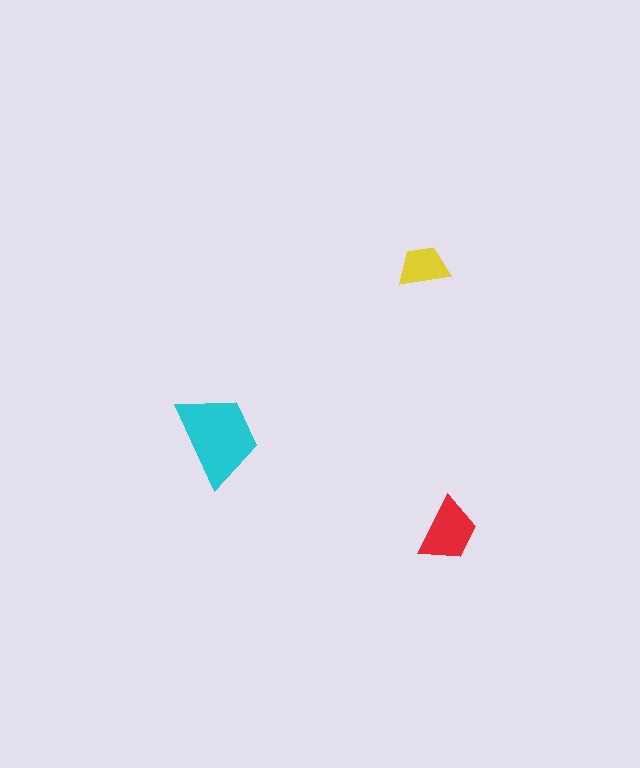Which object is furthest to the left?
The cyan trapezoid is leftmost.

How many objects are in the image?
There are 3 objects in the image.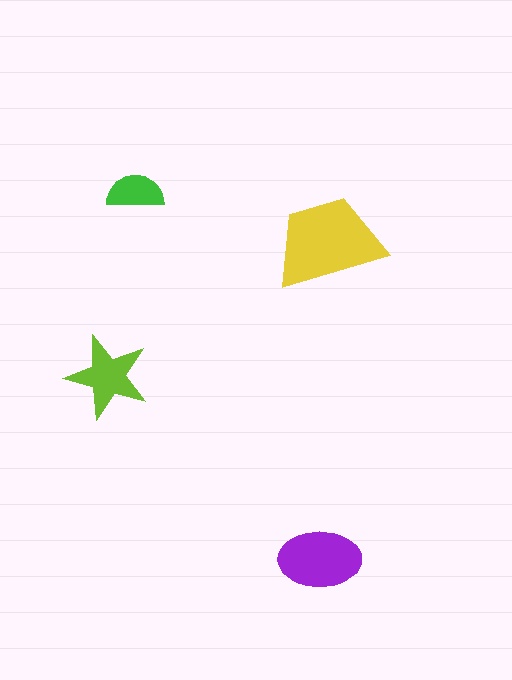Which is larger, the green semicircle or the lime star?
The lime star.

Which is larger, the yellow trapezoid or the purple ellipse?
The yellow trapezoid.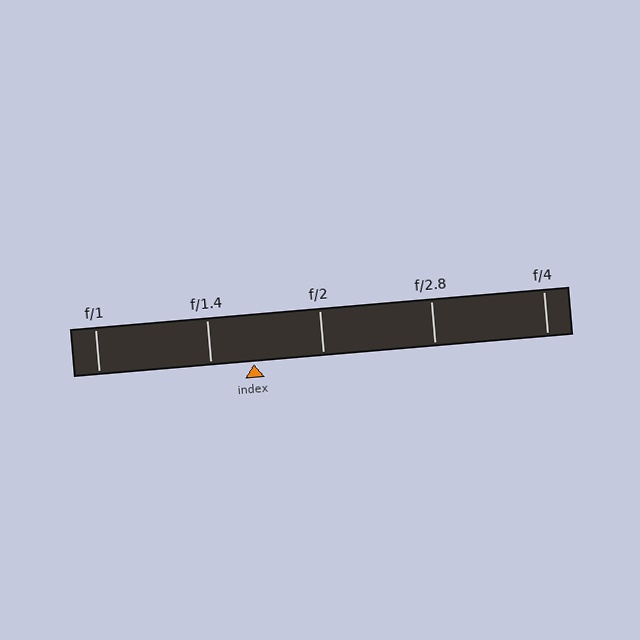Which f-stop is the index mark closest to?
The index mark is closest to f/1.4.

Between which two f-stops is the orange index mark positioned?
The index mark is between f/1.4 and f/2.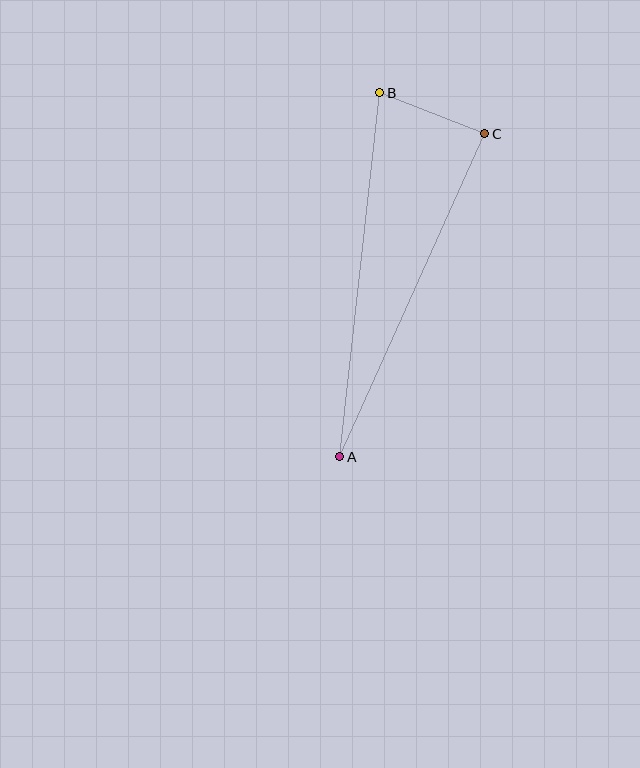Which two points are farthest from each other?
Points A and B are farthest from each other.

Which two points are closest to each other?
Points B and C are closest to each other.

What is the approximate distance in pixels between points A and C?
The distance between A and C is approximately 354 pixels.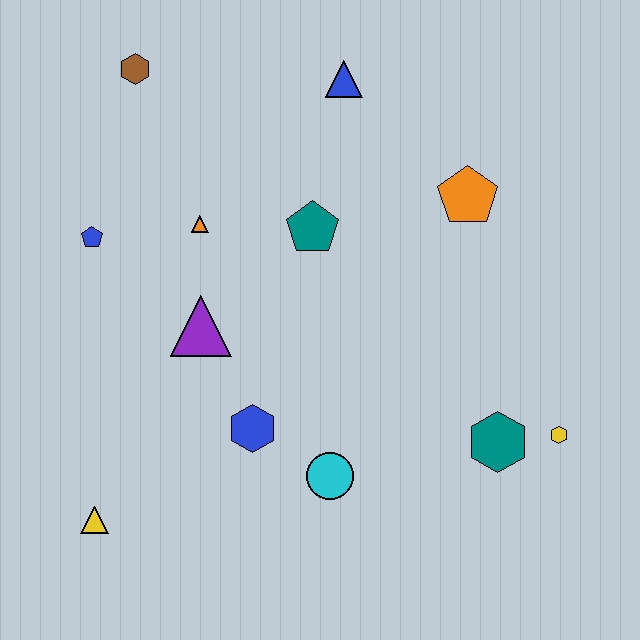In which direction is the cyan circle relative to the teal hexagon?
The cyan circle is to the left of the teal hexagon.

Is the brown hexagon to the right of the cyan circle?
No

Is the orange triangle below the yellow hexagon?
No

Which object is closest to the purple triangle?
The orange triangle is closest to the purple triangle.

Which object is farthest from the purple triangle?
The yellow hexagon is farthest from the purple triangle.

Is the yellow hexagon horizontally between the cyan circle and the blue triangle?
No